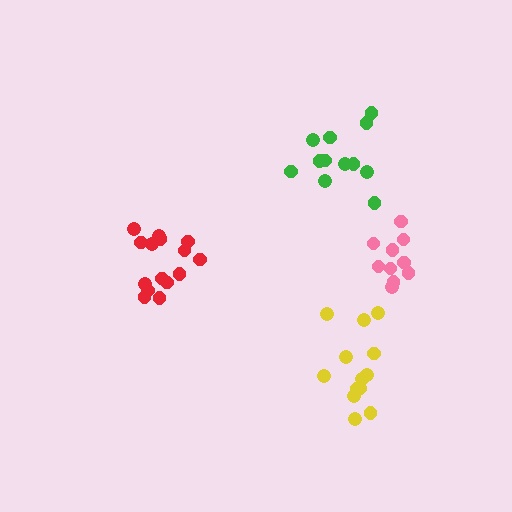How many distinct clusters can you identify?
There are 4 distinct clusters.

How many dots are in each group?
Group 1: 12 dots, Group 2: 13 dots, Group 3: 10 dots, Group 4: 15 dots (50 total).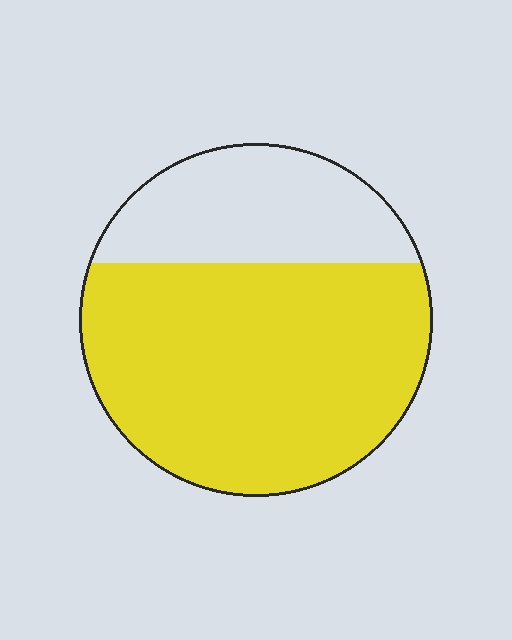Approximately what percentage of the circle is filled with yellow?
Approximately 70%.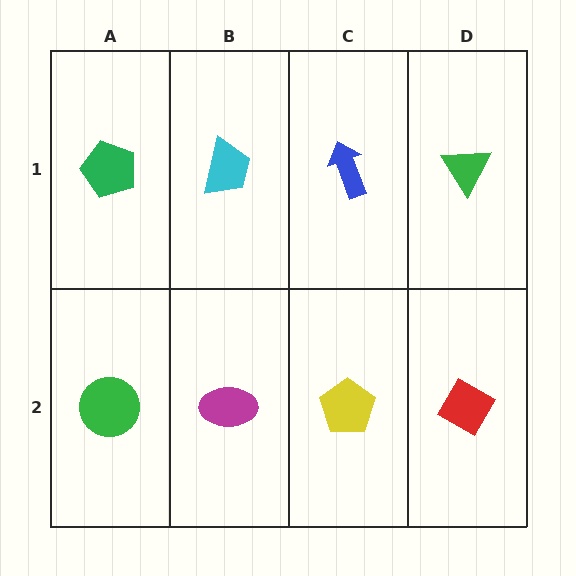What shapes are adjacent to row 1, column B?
A magenta ellipse (row 2, column B), a green pentagon (row 1, column A), a blue arrow (row 1, column C).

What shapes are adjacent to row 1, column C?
A yellow pentagon (row 2, column C), a cyan trapezoid (row 1, column B), a green triangle (row 1, column D).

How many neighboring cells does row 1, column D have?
2.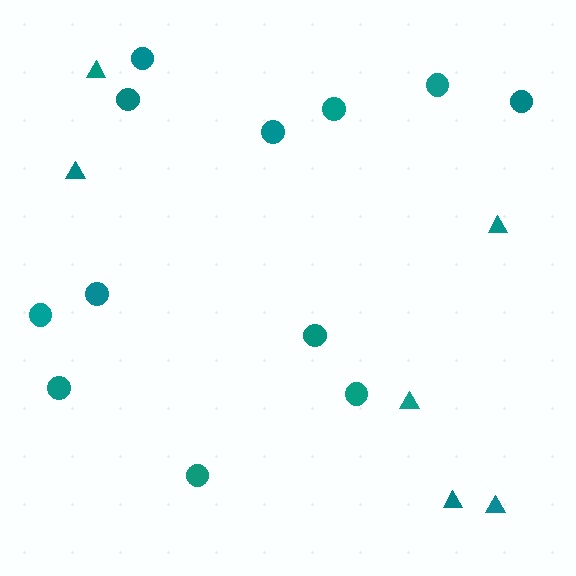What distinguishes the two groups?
There are 2 groups: one group of circles (12) and one group of triangles (6).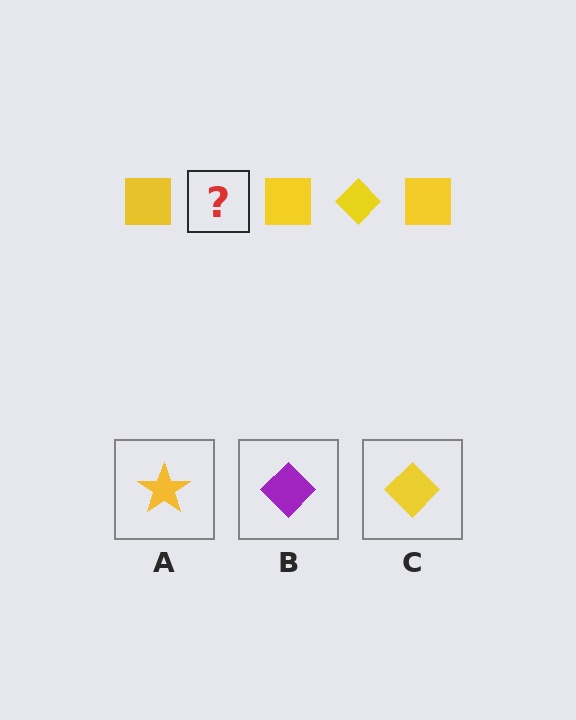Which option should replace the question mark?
Option C.